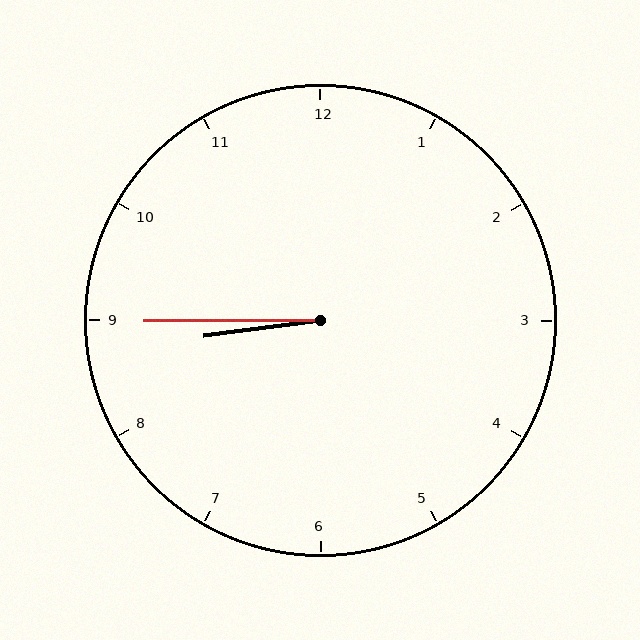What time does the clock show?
8:45.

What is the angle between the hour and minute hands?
Approximately 8 degrees.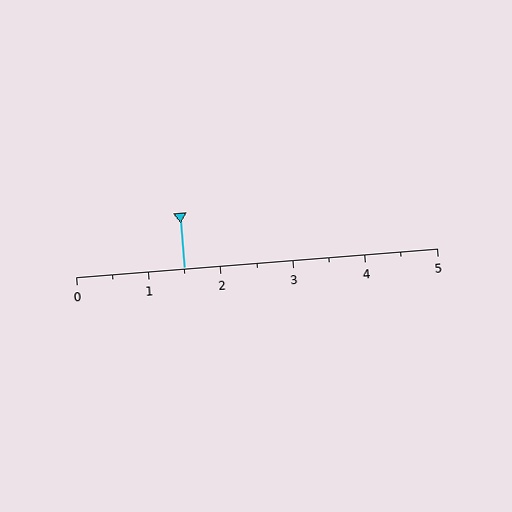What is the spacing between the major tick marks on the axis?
The major ticks are spaced 1 apart.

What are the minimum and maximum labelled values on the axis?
The axis runs from 0 to 5.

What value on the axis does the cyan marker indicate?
The marker indicates approximately 1.5.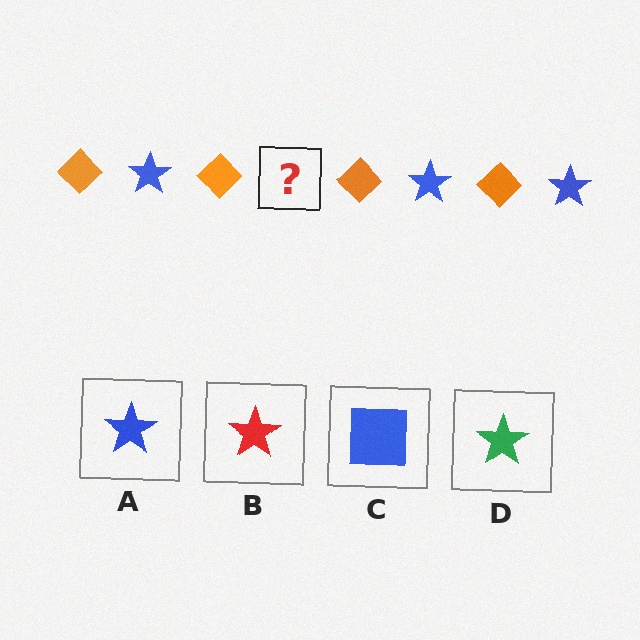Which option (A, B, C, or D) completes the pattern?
A.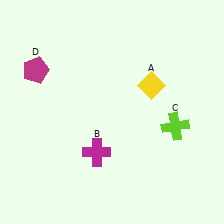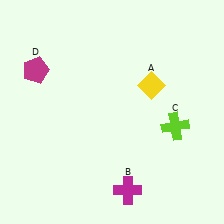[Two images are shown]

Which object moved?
The magenta cross (B) moved down.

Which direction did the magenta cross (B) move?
The magenta cross (B) moved down.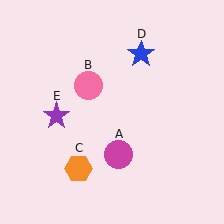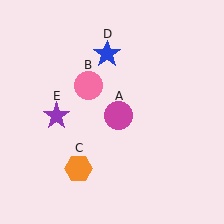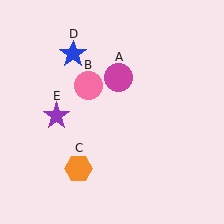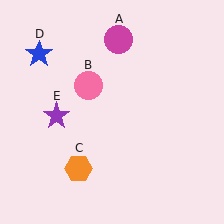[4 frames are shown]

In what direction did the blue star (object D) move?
The blue star (object D) moved left.